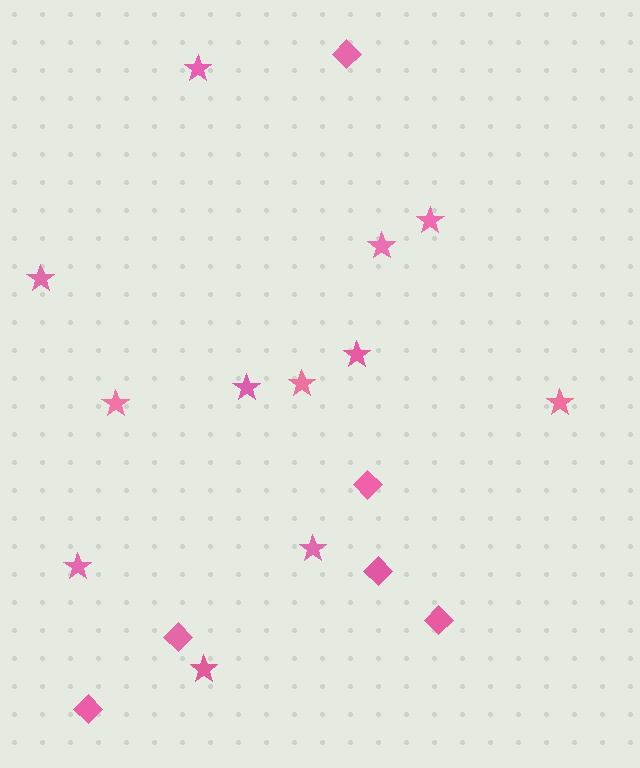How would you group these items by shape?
There are 2 groups: one group of stars (12) and one group of diamonds (6).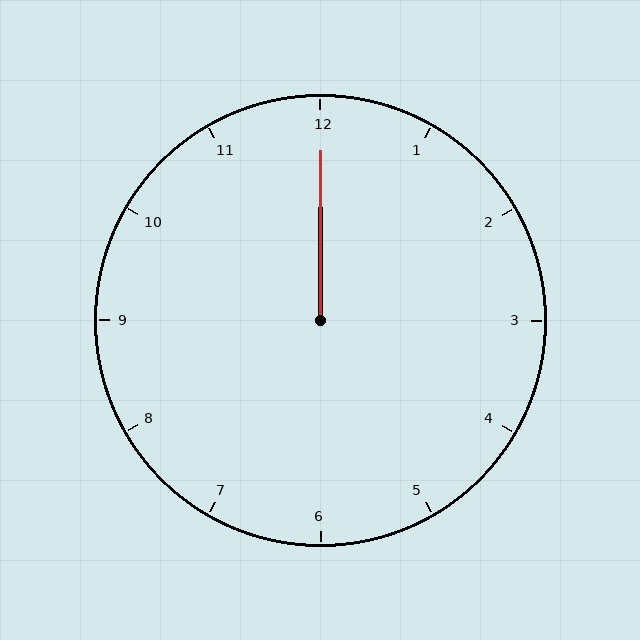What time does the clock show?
12:00.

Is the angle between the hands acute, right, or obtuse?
It is acute.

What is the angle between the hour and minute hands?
Approximately 0 degrees.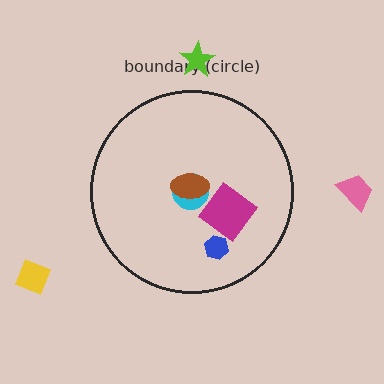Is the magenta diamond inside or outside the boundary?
Inside.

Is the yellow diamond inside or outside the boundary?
Outside.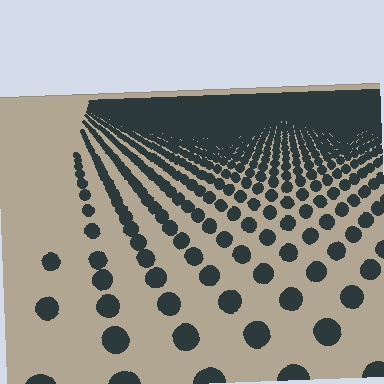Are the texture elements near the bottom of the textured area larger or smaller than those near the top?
Larger. Near the bottom, elements are closer to the viewer and appear at a bigger on-screen size.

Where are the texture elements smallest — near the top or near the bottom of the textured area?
Near the top.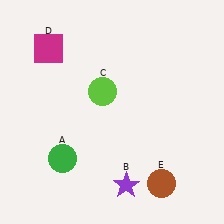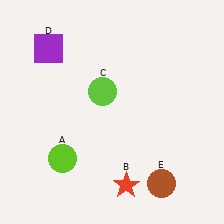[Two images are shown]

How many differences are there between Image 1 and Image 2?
There are 3 differences between the two images.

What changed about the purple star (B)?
In Image 1, B is purple. In Image 2, it changed to red.